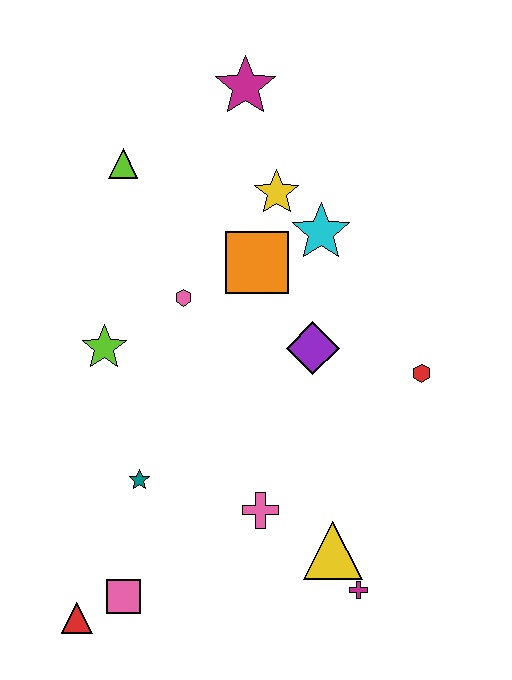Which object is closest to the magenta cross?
The yellow triangle is closest to the magenta cross.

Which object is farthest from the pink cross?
The magenta star is farthest from the pink cross.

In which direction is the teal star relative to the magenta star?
The teal star is below the magenta star.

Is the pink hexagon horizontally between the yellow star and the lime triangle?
Yes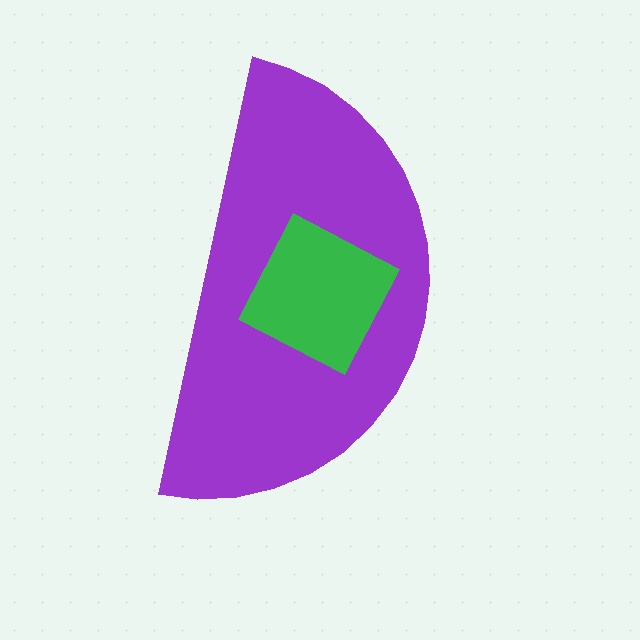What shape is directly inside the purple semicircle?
The green diamond.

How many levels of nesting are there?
2.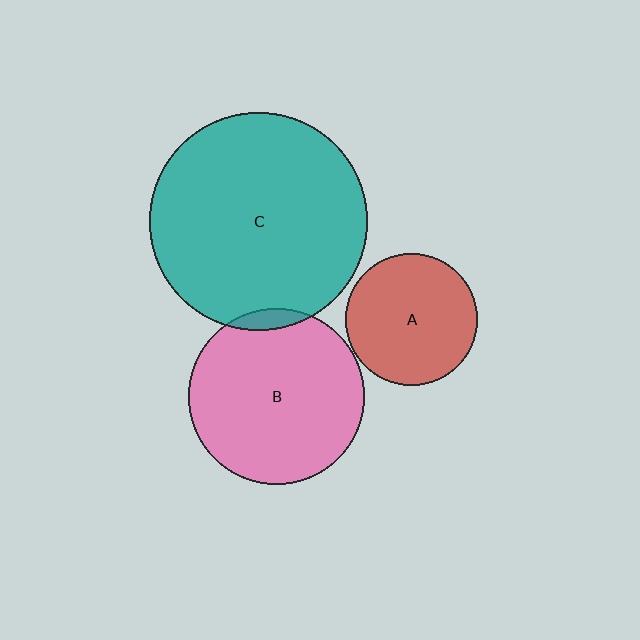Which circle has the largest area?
Circle C (teal).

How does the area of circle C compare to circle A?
Approximately 2.7 times.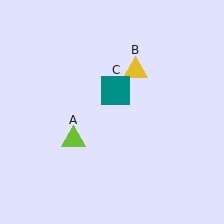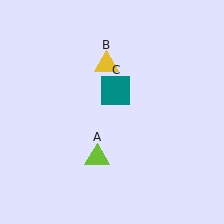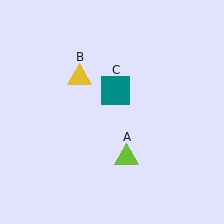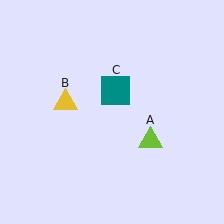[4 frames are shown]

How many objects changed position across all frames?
2 objects changed position: lime triangle (object A), yellow triangle (object B).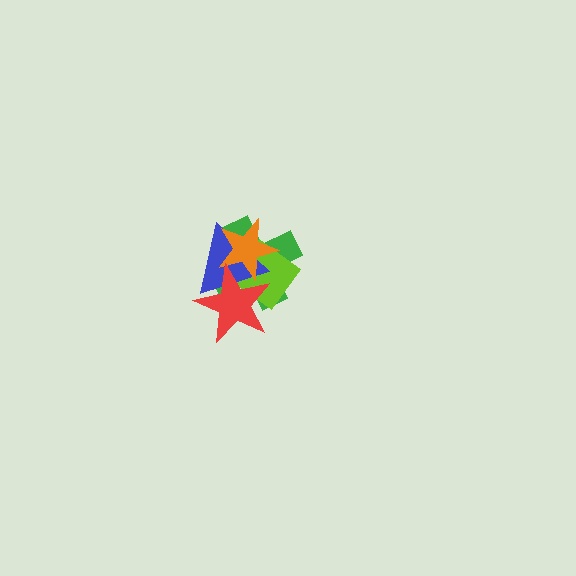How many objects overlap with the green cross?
4 objects overlap with the green cross.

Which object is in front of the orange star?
The red star is in front of the orange star.